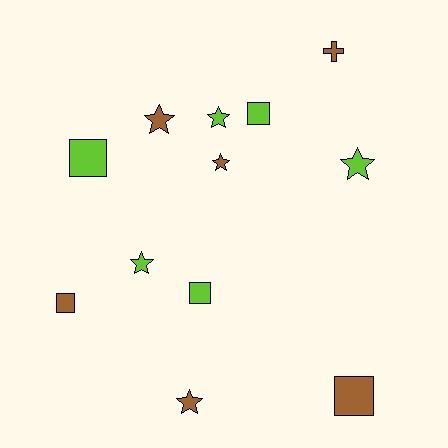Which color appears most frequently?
Brown, with 6 objects.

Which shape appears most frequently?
Star, with 6 objects.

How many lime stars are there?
There are 3 lime stars.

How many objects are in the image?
There are 12 objects.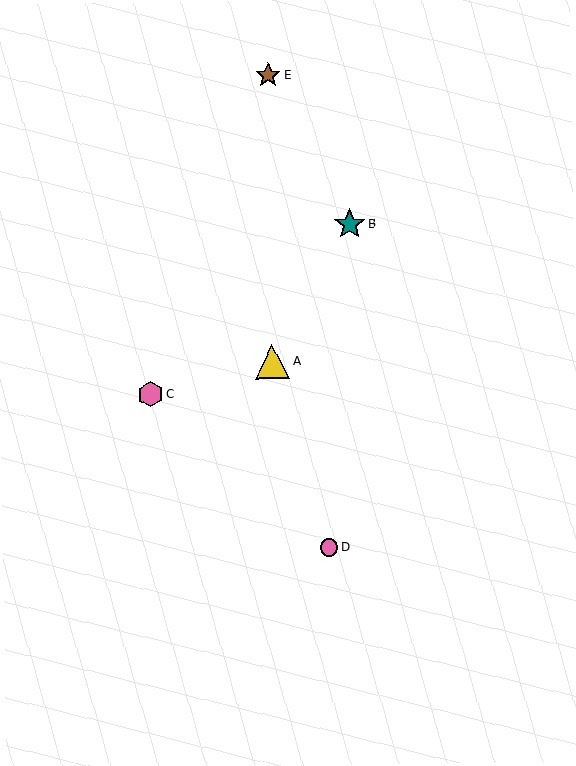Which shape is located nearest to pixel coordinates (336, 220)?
The teal star (labeled B) at (350, 224) is nearest to that location.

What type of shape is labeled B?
Shape B is a teal star.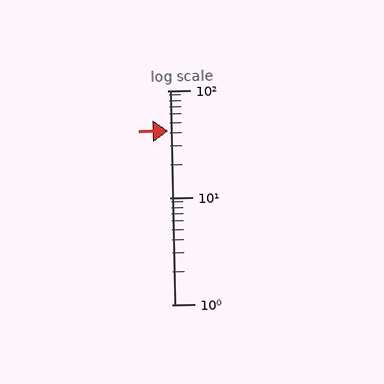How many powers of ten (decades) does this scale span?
The scale spans 2 decades, from 1 to 100.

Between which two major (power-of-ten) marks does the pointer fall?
The pointer is between 10 and 100.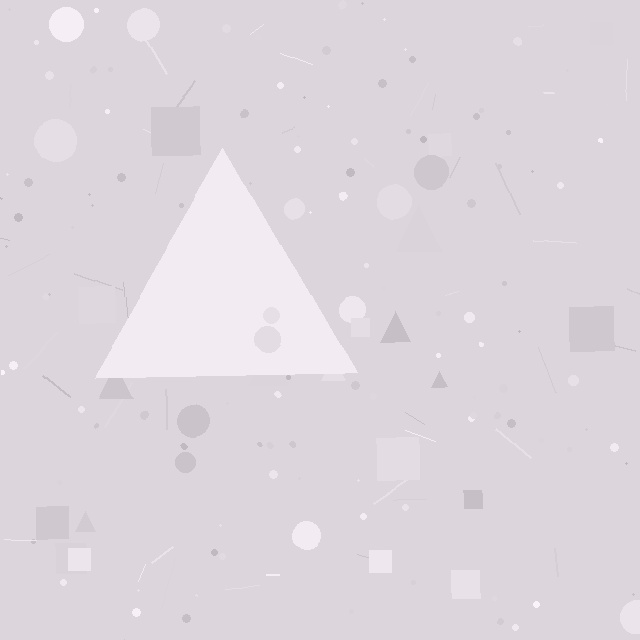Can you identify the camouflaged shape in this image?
The camouflaged shape is a triangle.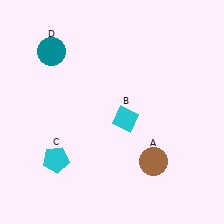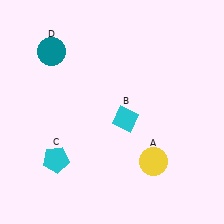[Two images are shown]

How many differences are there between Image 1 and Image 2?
There is 1 difference between the two images.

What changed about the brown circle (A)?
In Image 1, A is brown. In Image 2, it changed to yellow.